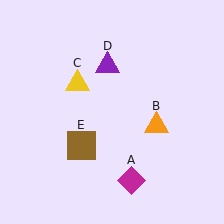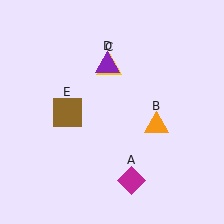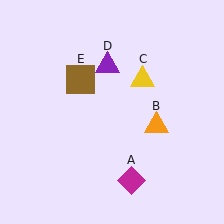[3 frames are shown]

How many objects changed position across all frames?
2 objects changed position: yellow triangle (object C), brown square (object E).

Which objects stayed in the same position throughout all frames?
Magenta diamond (object A) and orange triangle (object B) and purple triangle (object D) remained stationary.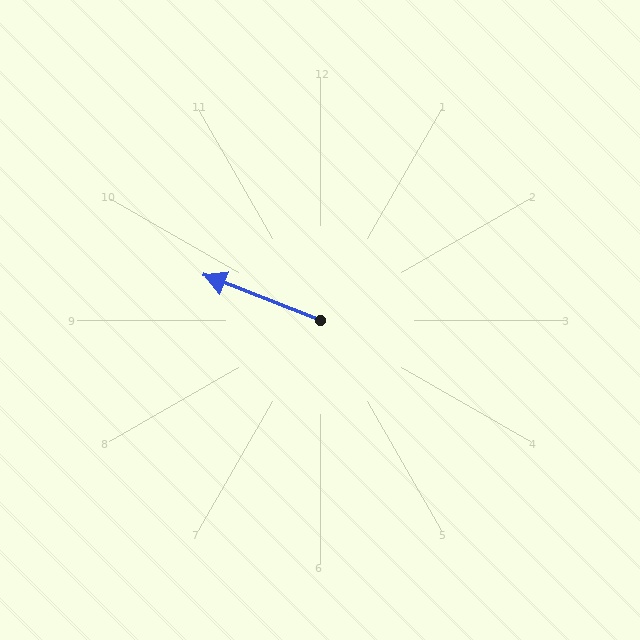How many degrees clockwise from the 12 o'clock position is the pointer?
Approximately 291 degrees.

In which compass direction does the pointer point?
West.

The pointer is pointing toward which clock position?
Roughly 10 o'clock.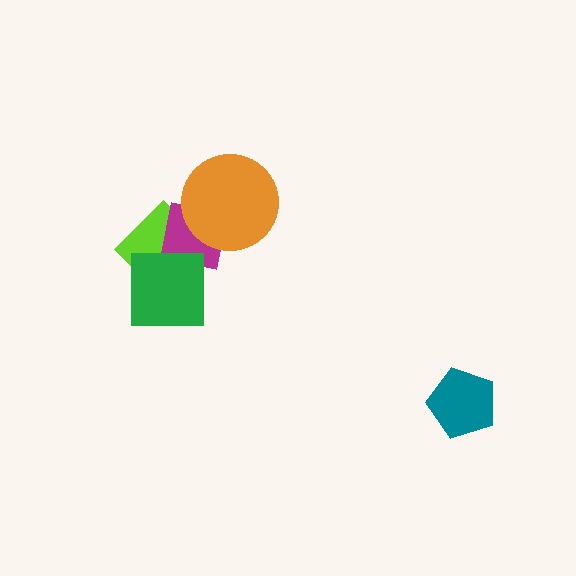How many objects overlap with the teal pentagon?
0 objects overlap with the teal pentagon.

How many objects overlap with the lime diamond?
3 objects overlap with the lime diamond.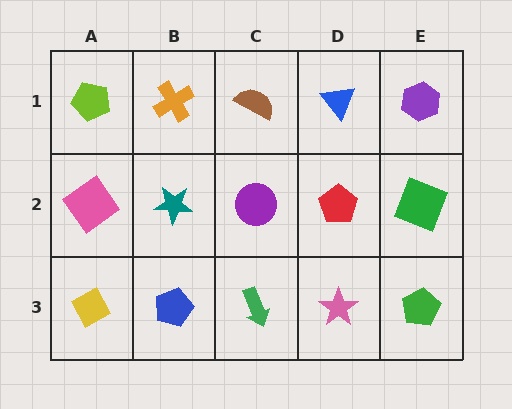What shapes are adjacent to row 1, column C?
A purple circle (row 2, column C), an orange cross (row 1, column B), a blue triangle (row 1, column D).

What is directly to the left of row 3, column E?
A pink star.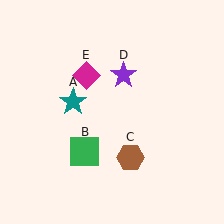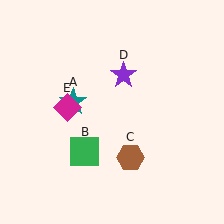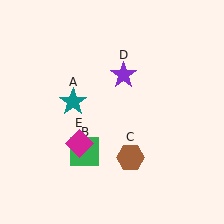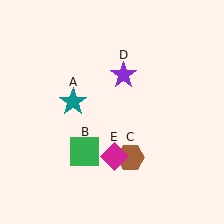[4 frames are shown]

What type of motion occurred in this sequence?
The magenta diamond (object E) rotated counterclockwise around the center of the scene.